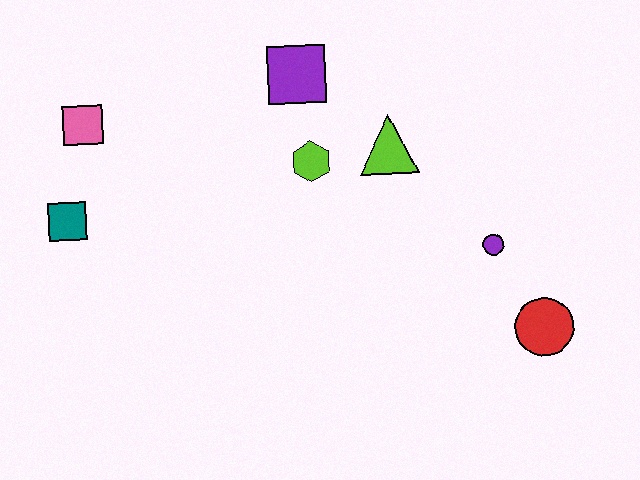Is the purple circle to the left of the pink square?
No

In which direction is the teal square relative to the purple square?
The teal square is to the left of the purple square.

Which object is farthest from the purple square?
The red circle is farthest from the purple square.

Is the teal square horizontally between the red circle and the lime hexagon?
No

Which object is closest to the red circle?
The purple circle is closest to the red circle.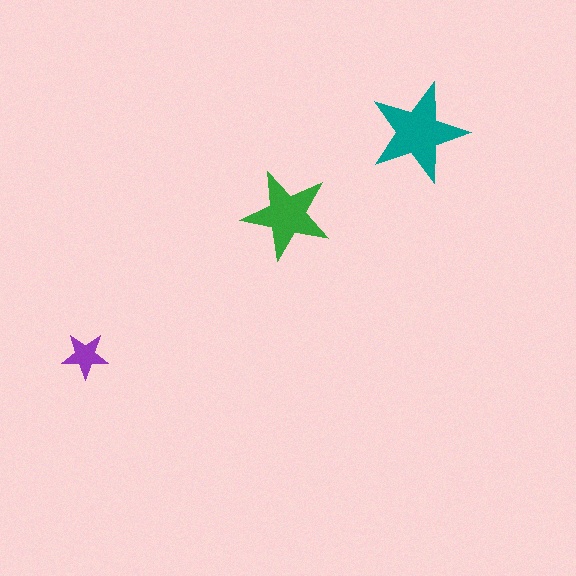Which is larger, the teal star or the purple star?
The teal one.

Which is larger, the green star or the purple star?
The green one.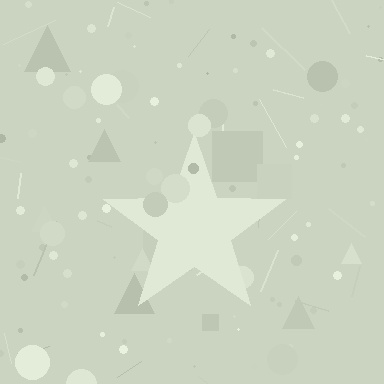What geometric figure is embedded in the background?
A star is embedded in the background.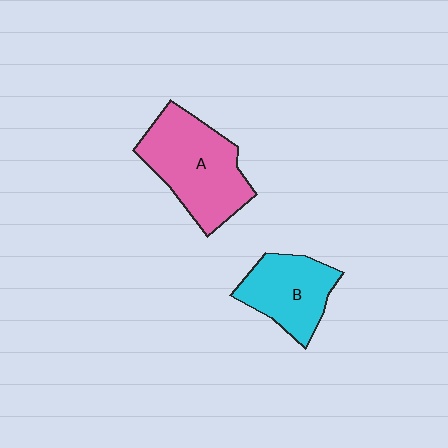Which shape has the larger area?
Shape A (pink).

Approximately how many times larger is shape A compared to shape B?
Approximately 1.4 times.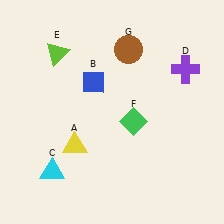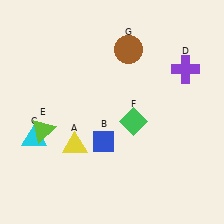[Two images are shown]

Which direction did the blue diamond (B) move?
The blue diamond (B) moved down.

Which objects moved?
The objects that moved are: the blue diamond (B), the cyan triangle (C), the lime triangle (E).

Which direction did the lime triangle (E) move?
The lime triangle (E) moved down.